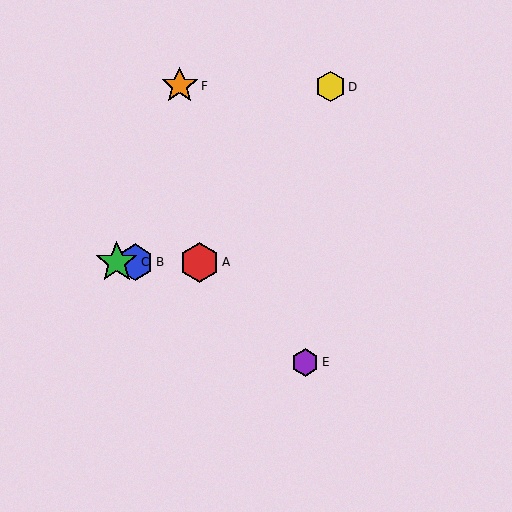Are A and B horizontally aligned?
Yes, both are at y≈262.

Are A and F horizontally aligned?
No, A is at y≈262 and F is at y≈86.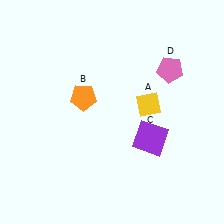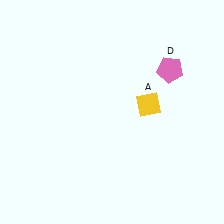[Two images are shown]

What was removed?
The purple square (C), the orange pentagon (B) were removed in Image 2.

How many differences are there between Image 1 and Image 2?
There are 2 differences between the two images.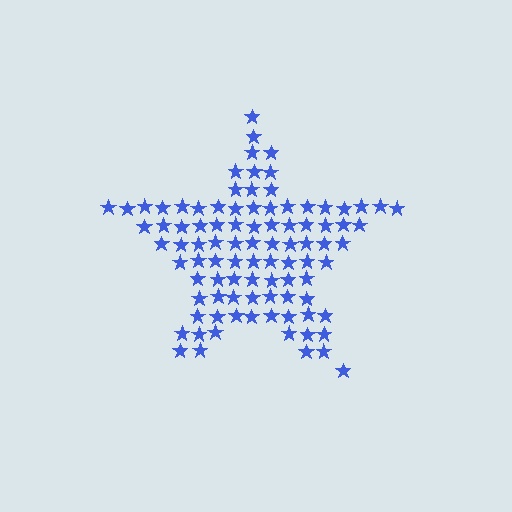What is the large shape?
The large shape is a star.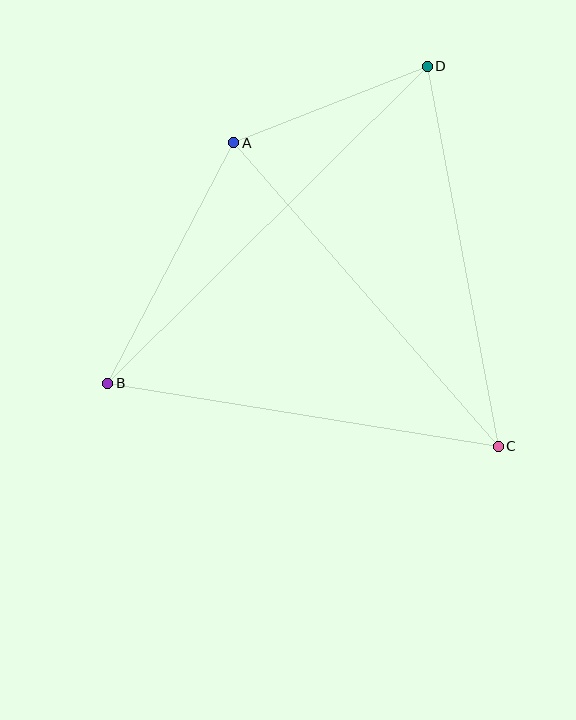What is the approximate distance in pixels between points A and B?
The distance between A and B is approximately 272 pixels.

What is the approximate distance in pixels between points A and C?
The distance between A and C is approximately 402 pixels.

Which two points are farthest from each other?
Points B and D are farthest from each other.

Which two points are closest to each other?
Points A and D are closest to each other.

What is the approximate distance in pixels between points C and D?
The distance between C and D is approximately 386 pixels.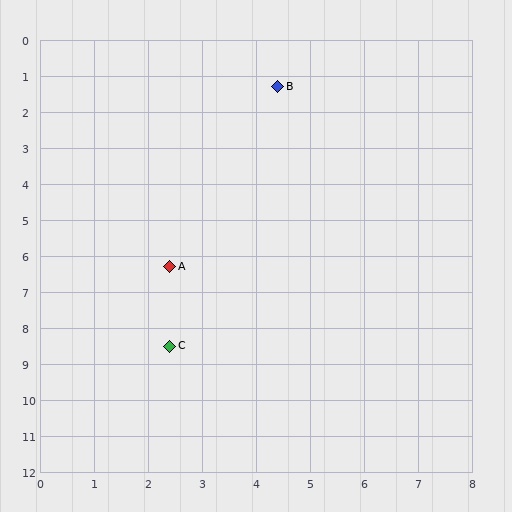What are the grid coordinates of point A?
Point A is at approximately (2.4, 6.3).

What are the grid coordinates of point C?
Point C is at approximately (2.4, 8.5).